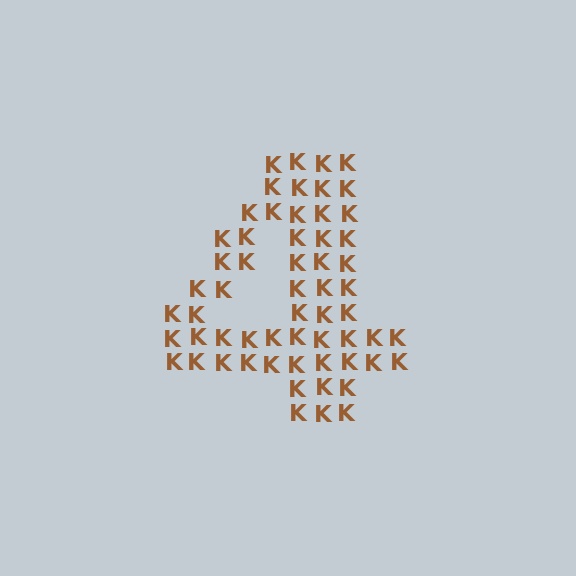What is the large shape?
The large shape is the digit 4.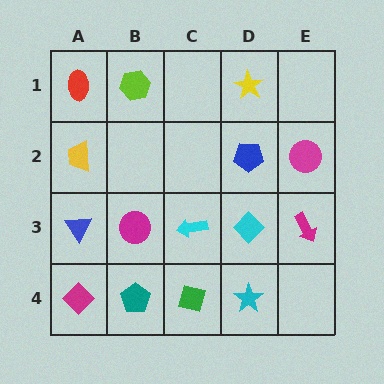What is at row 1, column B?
A lime hexagon.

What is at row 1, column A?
A red ellipse.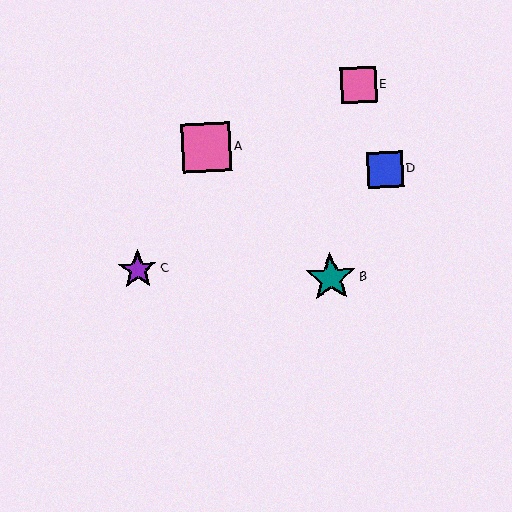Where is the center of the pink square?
The center of the pink square is at (206, 148).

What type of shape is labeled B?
Shape B is a teal star.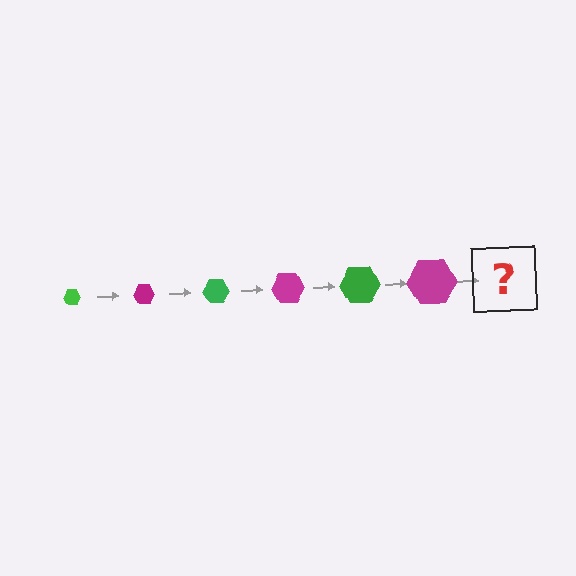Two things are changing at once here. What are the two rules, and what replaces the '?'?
The two rules are that the hexagon grows larger each step and the color cycles through green and magenta. The '?' should be a green hexagon, larger than the previous one.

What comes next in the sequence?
The next element should be a green hexagon, larger than the previous one.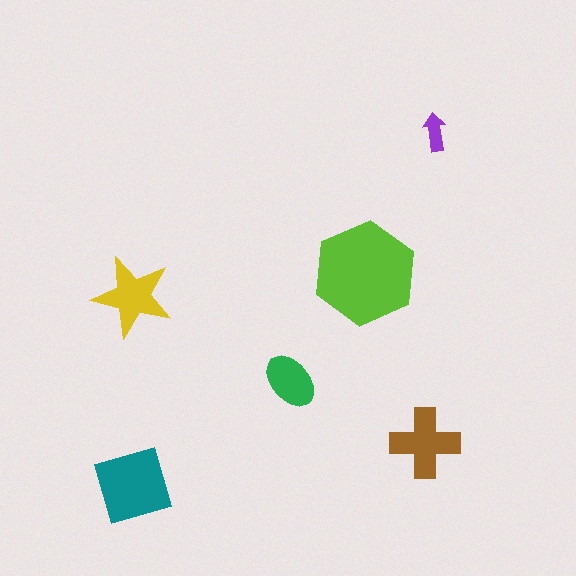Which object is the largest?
The lime hexagon.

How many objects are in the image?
There are 6 objects in the image.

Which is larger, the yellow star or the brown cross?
The brown cross.